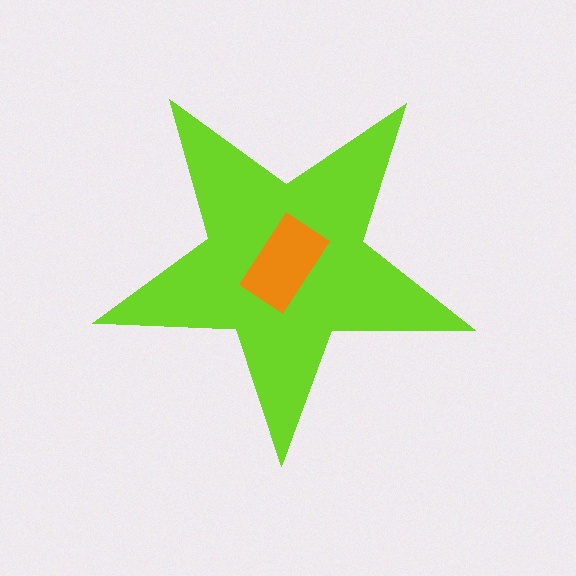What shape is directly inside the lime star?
The orange rectangle.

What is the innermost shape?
The orange rectangle.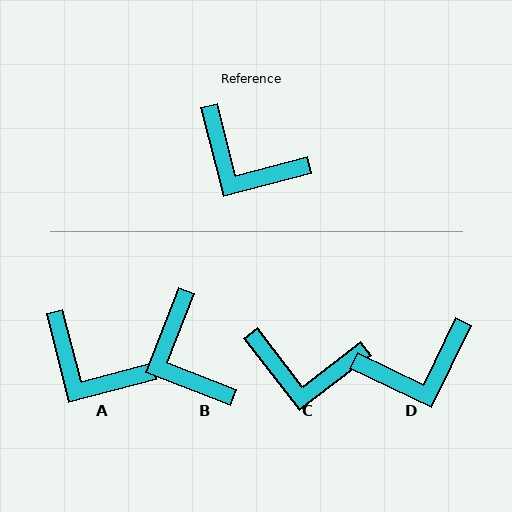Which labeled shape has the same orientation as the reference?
A.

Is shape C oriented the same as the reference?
No, it is off by about 23 degrees.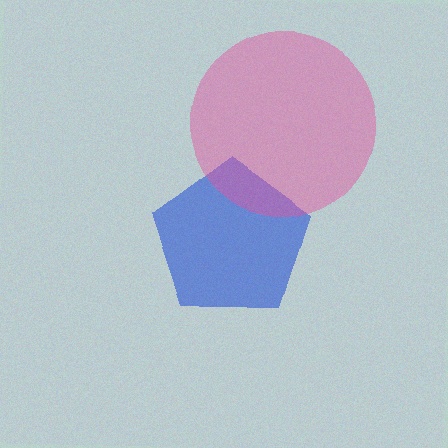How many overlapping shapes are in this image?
There are 2 overlapping shapes in the image.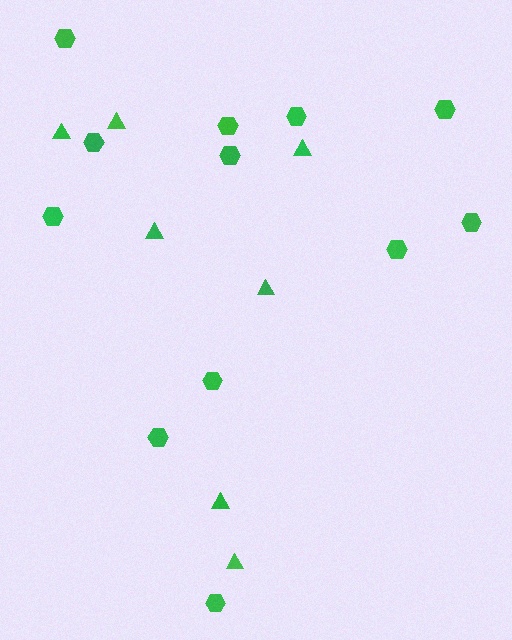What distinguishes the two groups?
There are 2 groups: one group of hexagons (12) and one group of triangles (7).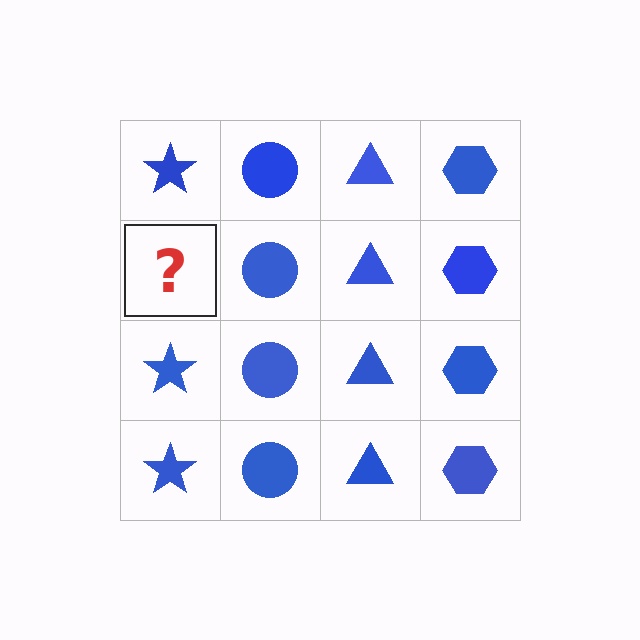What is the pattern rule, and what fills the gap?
The rule is that each column has a consistent shape. The gap should be filled with a blue star.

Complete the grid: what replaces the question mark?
The question mark should be replaced with a blue star.